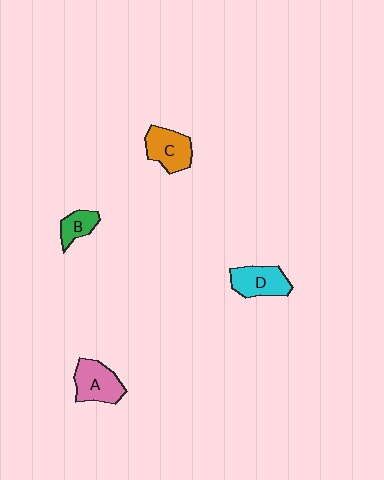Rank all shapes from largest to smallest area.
From largest to smallest: A (pink), C (orange), D (cyan), B (green).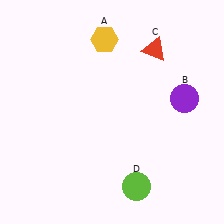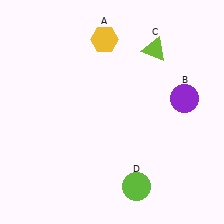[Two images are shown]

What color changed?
The triangle (C) changed from red in Image 1 to lime in Image 2.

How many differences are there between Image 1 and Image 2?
There is 1 difference between the two images.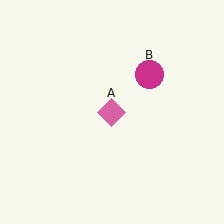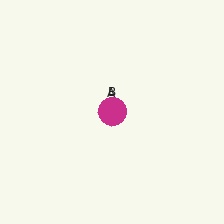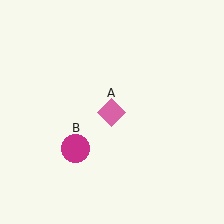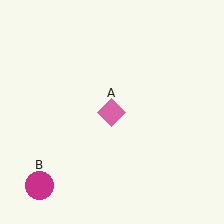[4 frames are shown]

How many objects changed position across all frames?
1 object changed position: magenta circle (object B).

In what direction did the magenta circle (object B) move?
The magenta circle (object B) moved down and to the left.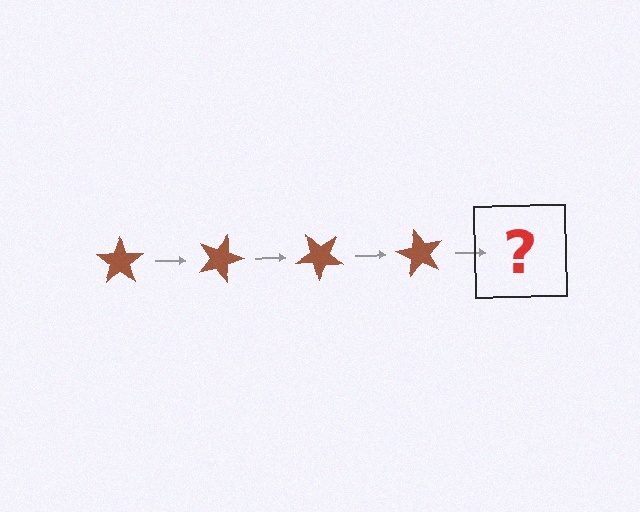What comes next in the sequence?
The next element should be a brown star rotated 80 degrees.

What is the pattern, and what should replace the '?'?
The pattern is that the star rotates 20 degrees each step. The '?' should be a brown star rotated 80 degrees.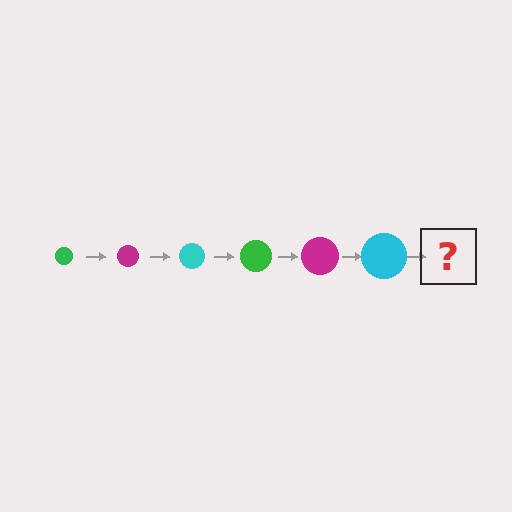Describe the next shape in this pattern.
It should be a green circle, larger than the previous one.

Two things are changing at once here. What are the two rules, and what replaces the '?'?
The two rules are that the circle grows larger each step and the color cycles through green, magenta, and cyan. The '?' should be a green circle, larger than the previous one.